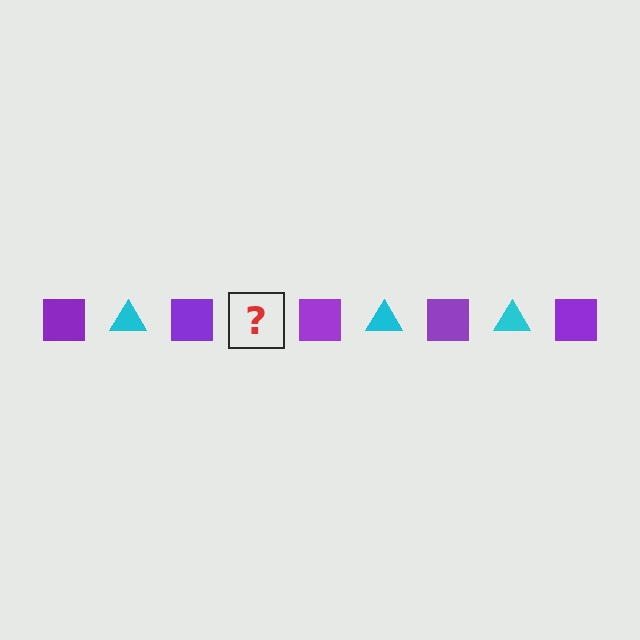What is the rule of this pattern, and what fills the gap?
The rule is that the pattern alternates between purple square and cyan triangle. The gap should be filled with a cyan triangle.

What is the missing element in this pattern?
The missing element is a cyan triangle.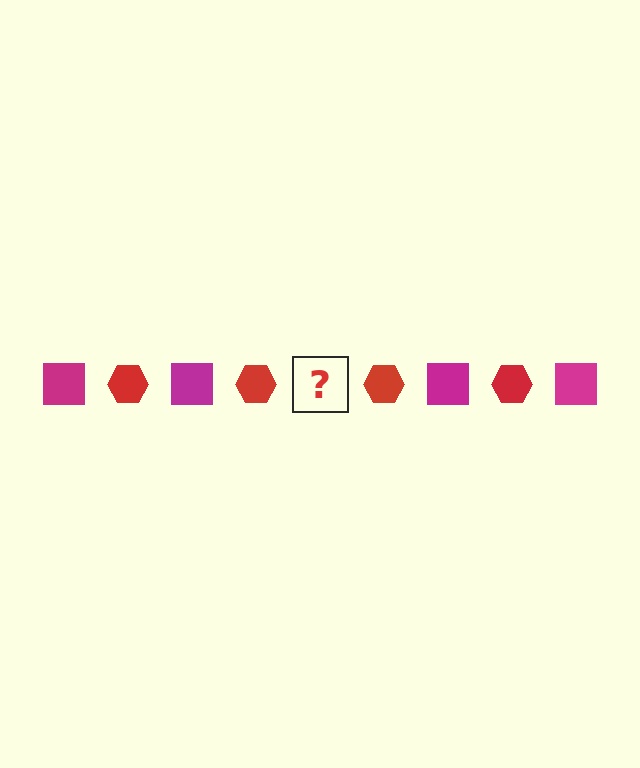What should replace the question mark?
The question mark should be replaced with a magenta square.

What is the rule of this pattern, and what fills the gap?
The rule is that the pattern alternates between magenta square and red hexagon. The gap should be filled with a magenta square.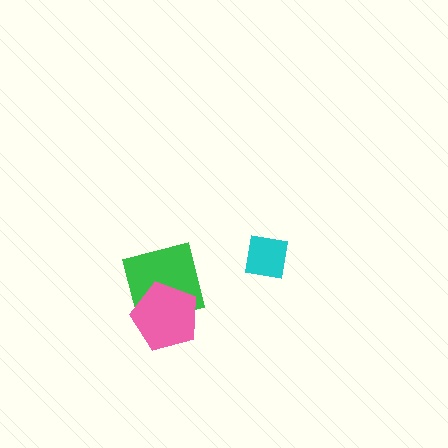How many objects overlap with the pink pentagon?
1 object overlaps with the pink pentagon.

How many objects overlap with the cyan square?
0 objects overlap with the cyan square.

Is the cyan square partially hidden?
No, no other shape covers it.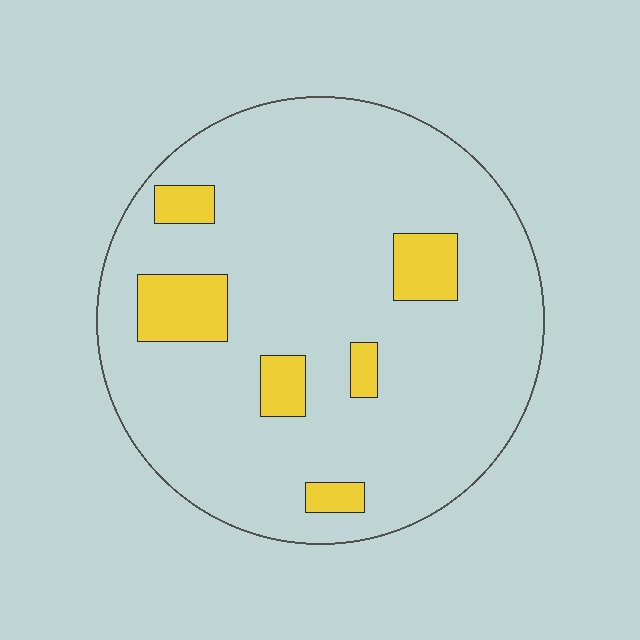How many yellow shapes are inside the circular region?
6.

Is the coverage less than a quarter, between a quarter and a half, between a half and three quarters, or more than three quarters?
Less than a quarter.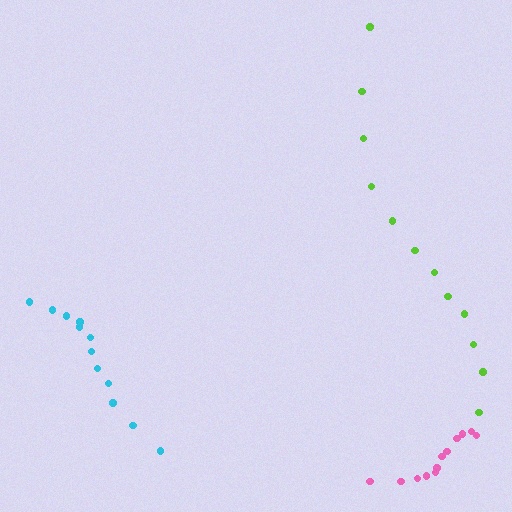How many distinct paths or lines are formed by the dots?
There are 3 distinct paths.